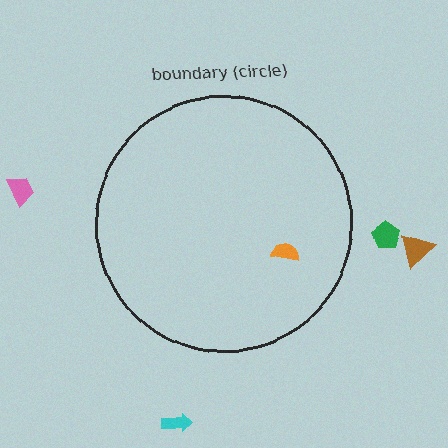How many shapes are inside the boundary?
1 inside, 4 outside.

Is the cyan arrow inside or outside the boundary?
Outside.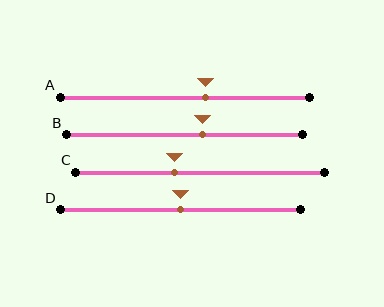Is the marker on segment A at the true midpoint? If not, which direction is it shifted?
No, the marker on segment A is shifted to the right by about 9% of the segment length.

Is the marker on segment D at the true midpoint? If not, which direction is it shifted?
Yes, the marker on segment D is at the true midpoint.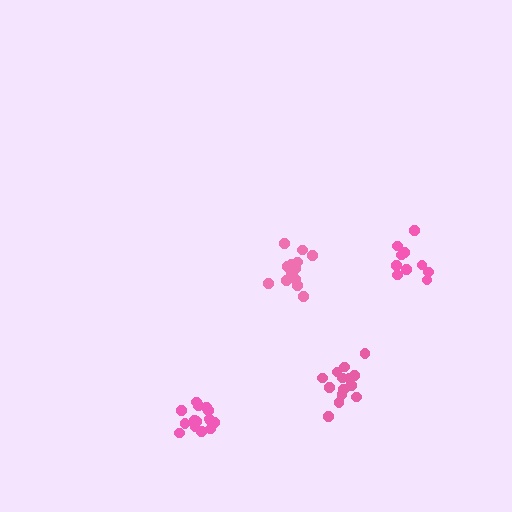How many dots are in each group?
Group 1: 14 dots, Group 2: 11 dots, Group 3: 14 dots, Group 4: 16 dots (55 total).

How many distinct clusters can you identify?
There are 4 distinct clusters.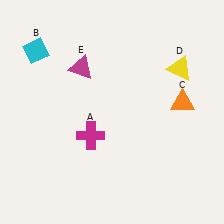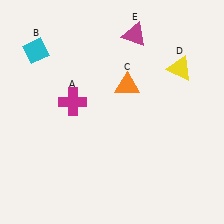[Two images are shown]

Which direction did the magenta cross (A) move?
The magenta cross (A) moved up.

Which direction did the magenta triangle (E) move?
The magenta triangle (E) moved right.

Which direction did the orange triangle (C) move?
The orange triangle (C) moved left.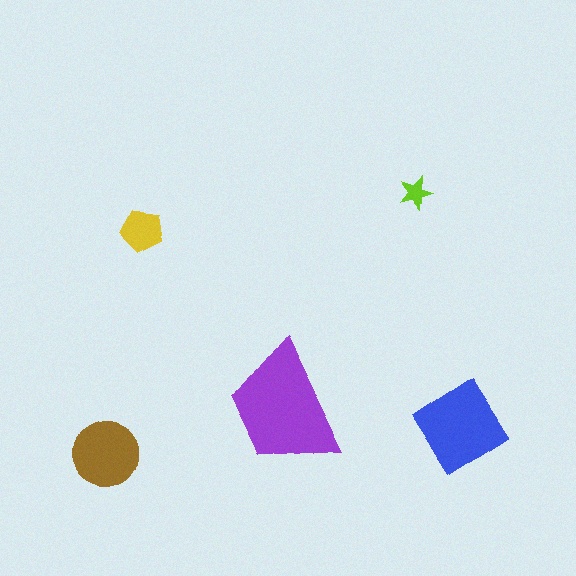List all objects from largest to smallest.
The purple trapezoid, the blue diamond, the brown circle, the yellow pentagon, the lime star.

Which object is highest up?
The lime star is topmost.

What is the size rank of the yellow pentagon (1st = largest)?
4th.